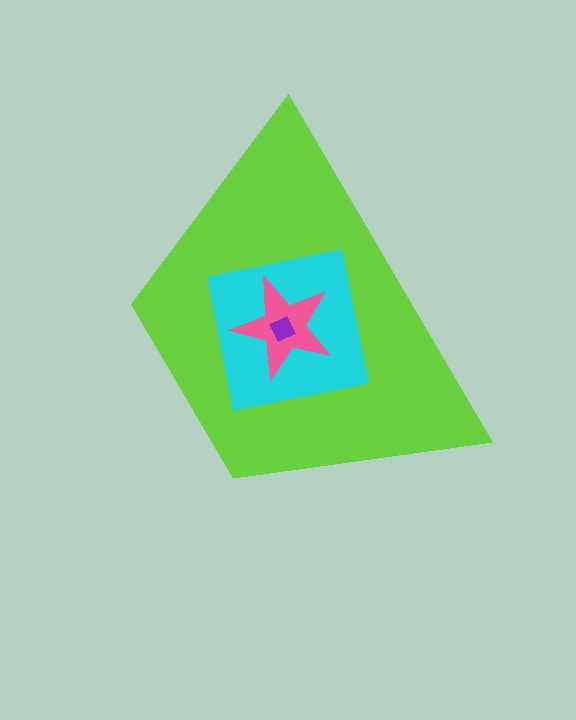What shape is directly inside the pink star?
The purple diamond.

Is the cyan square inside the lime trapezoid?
Yes.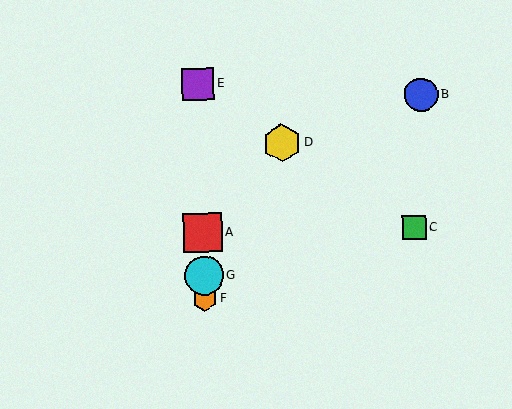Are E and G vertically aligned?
Yes, both are at x≈198.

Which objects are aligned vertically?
Objects A, E, F, G are aligned vertically.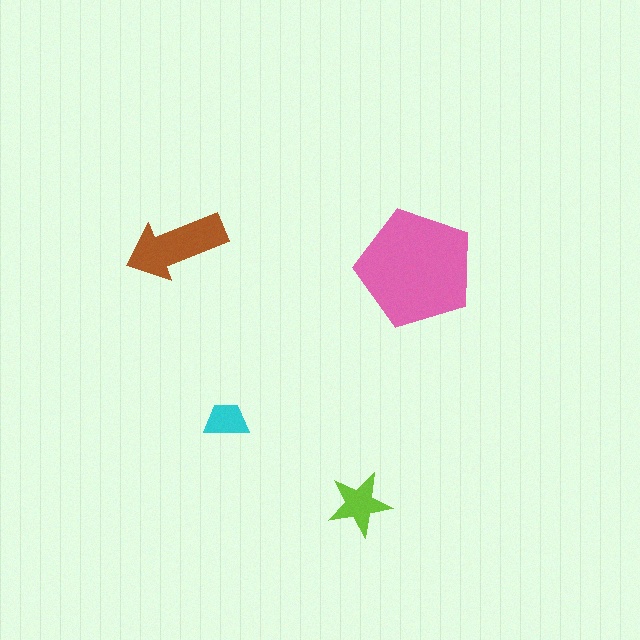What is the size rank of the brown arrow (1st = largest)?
2nd.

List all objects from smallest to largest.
The cyan trapezoid, the lime star, the brown arrow, the pink pentagon.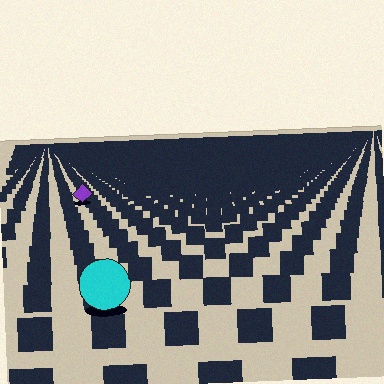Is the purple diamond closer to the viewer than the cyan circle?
No. The cyan circle is closer — you can tell from the texture gradient: the ground texture is coarser near it.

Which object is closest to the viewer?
The cyan circle is closest. The texture marks near it are larger and more spread out.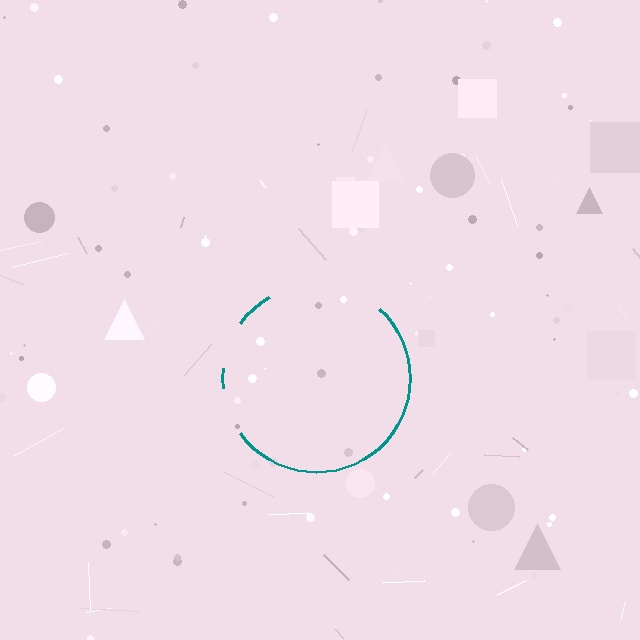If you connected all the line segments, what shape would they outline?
They would outline a circle.